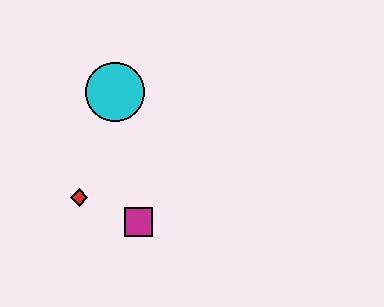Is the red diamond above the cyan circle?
No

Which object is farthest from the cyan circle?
The magenta square is farthest from the cyan circle.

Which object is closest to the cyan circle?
The red diamond is closest to the cyan circle.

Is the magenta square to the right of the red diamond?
Yes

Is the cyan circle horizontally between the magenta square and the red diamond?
Yes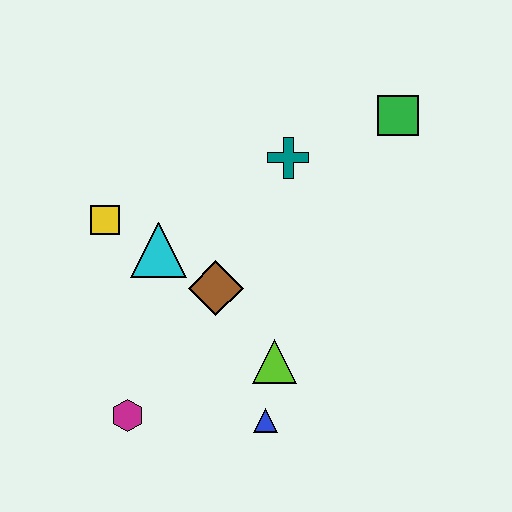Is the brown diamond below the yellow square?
Yes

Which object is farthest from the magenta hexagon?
The green square is farthest from the magenta hexagon.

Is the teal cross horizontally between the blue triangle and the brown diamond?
No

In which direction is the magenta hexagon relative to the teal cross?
The magenta hexagon is below the teal cross.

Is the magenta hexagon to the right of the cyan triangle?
No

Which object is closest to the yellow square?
The cyan triangle is closest to the yellow square.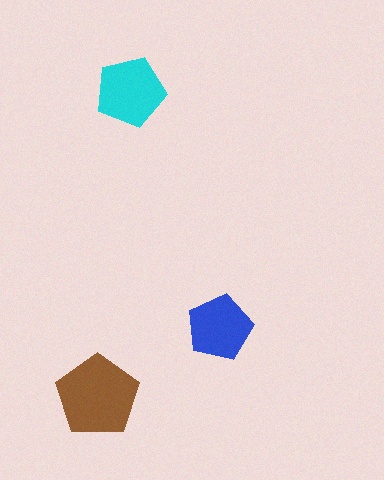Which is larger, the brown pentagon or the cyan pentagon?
The brown one.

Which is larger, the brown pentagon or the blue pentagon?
The brown one.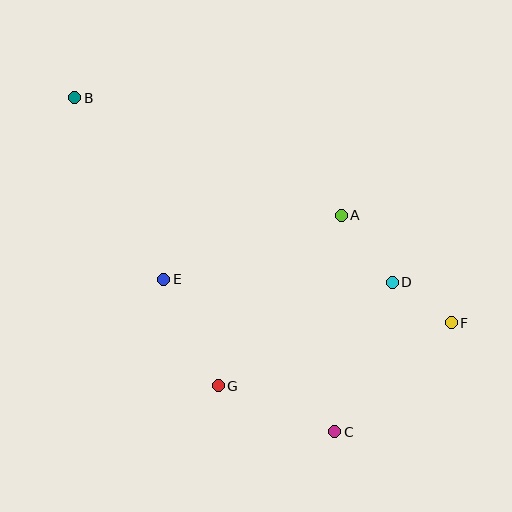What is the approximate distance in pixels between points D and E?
The distance between D and E is approximately 228 pixels.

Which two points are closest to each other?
Points D and F are closest to each other.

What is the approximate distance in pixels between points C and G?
The distance between C and G is approximately 125 pixels.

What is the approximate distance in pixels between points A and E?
The distance between A and E is approximately 189 pixels.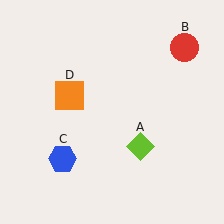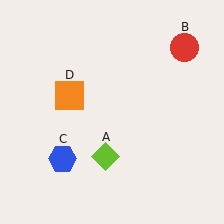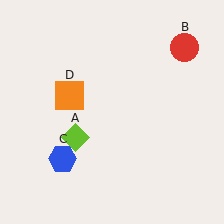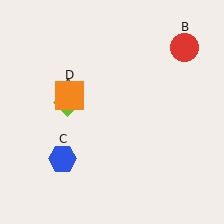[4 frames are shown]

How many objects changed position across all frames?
1 object changed position: lime diamond (object A).